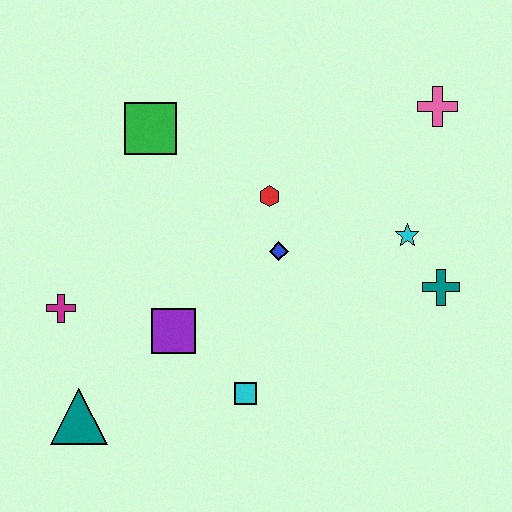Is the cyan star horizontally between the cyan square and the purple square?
No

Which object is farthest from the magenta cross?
The pink cross is farthest from the magenta cross.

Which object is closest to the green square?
The red hexagon is closest to the green square.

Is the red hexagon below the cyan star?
No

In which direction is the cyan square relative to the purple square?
The cyan square is to the right of the purple square.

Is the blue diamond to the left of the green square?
No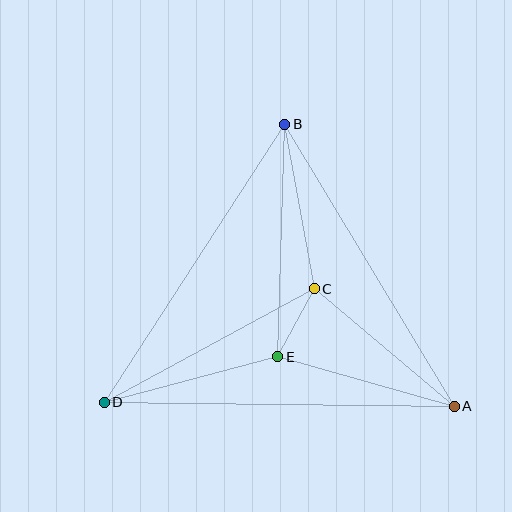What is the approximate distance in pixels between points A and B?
The distance between A and B is approximately 329 pixels.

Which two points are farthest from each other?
Points A and D are farthest from each other.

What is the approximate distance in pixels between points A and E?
The distance between A and E is approximately 184 pixels.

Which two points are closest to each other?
Points C and E are closest to each other.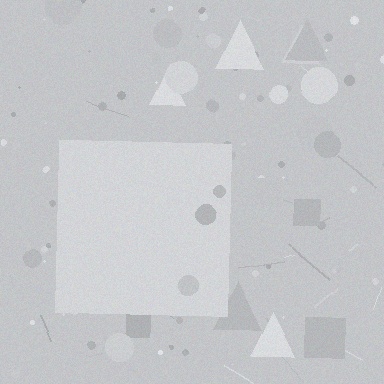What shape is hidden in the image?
A square is hidden in the image.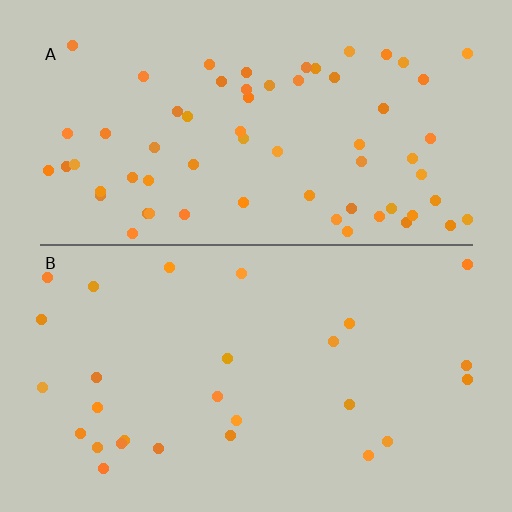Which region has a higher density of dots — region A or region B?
A (the top).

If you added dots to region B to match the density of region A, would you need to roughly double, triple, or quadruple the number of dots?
Approximately double.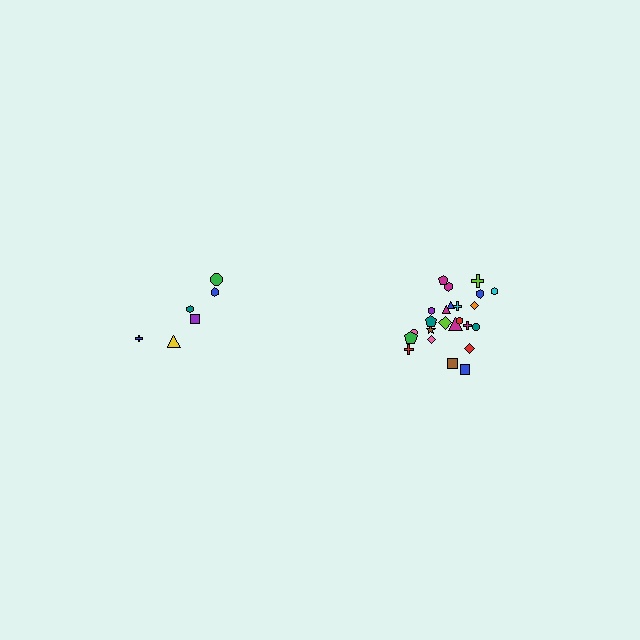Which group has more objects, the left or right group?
The right group.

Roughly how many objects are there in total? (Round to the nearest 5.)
Roughly 30 objects in total.